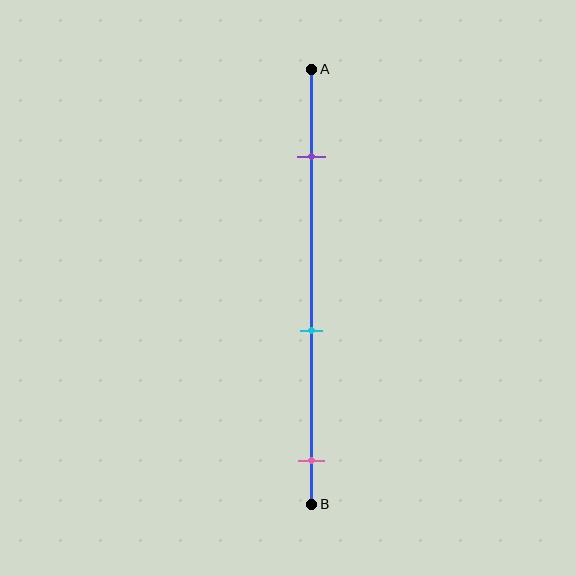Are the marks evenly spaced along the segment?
Yes, the marks are approximately evenly spaced.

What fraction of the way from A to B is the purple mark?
The purple mark is approximately 20% (0.2) of the way from A to B.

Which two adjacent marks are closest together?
The cyan and pink marks are the closest adjacent pair.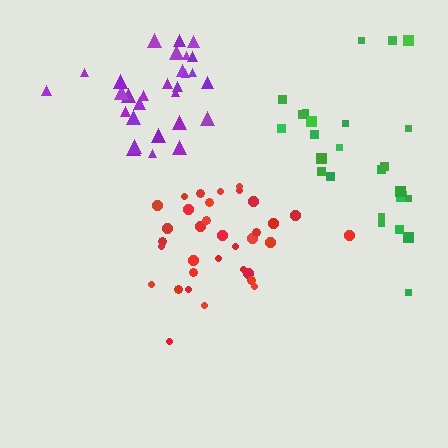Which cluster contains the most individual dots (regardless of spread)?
Red (34).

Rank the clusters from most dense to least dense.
red, purple, green.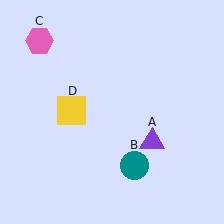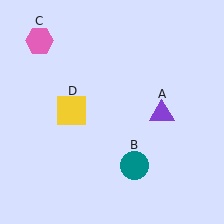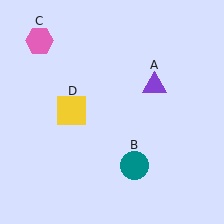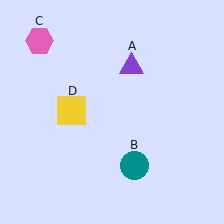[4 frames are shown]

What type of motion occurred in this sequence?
The purple triangle (object A) rotated counterclockwise around the center of the scene.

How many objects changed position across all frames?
1 object changed position: purple triangle (object A).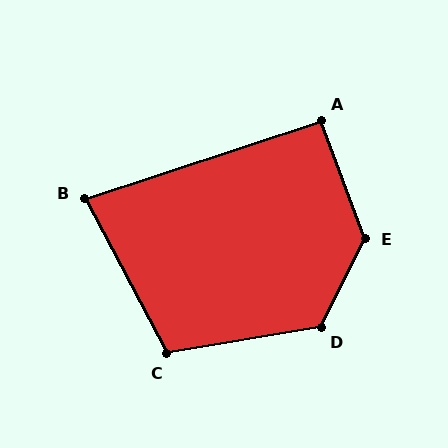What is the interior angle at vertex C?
Approximately 108 degrees (obtuse).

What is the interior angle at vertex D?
Approximately 126 degrees (obtuse).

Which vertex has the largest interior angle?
E, at approximately 133 degrees.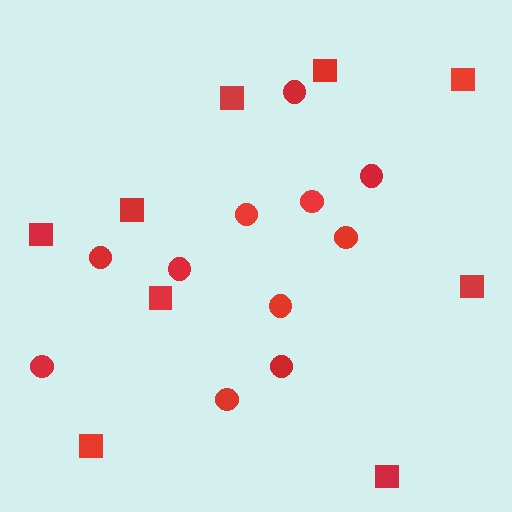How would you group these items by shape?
There are 2 groups: one group of circles (11) and one group of squares (9).